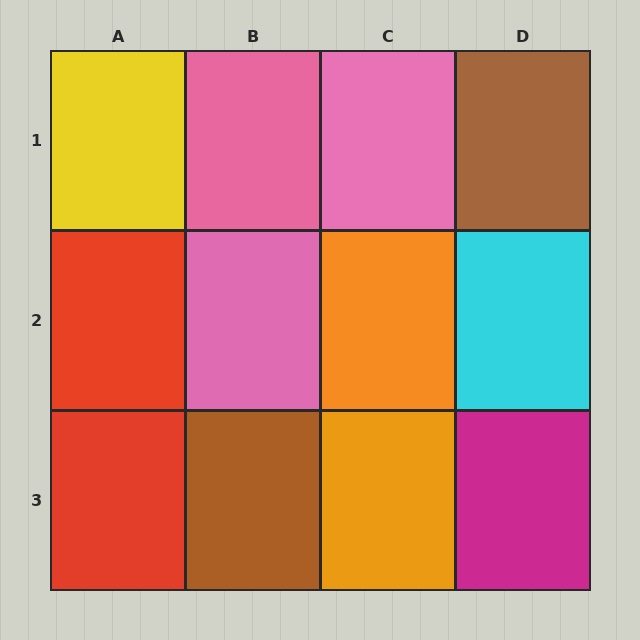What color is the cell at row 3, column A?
Red.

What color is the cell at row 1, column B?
Pink.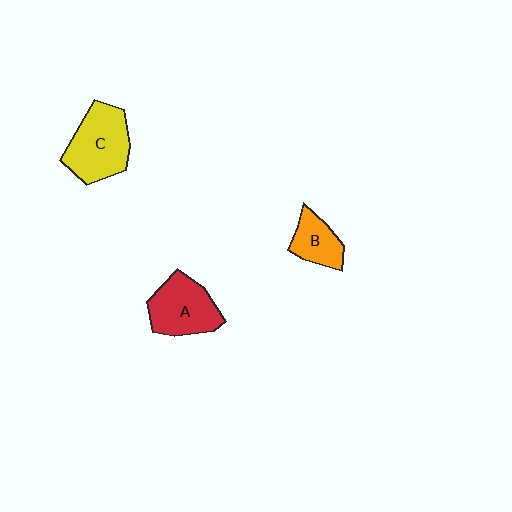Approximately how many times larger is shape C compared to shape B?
Approximately 1.8 times.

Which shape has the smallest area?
Shape B (orange).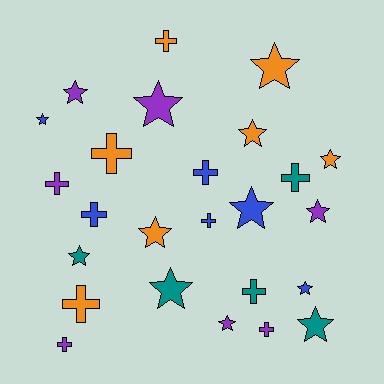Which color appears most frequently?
Purple, with 7 objects.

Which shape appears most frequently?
Star, with 14 objects.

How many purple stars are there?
There are 4 purple stars.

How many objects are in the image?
There are 25 objects.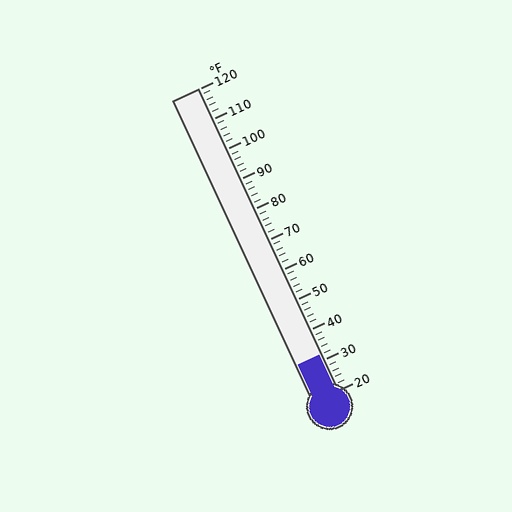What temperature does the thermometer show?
The thermometer shows approximately 32°F.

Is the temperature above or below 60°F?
The temperature is below 60°F.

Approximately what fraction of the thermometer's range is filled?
The thermometer is filled to approximately 10% of its range.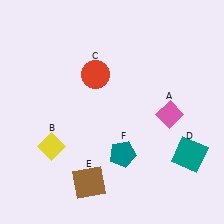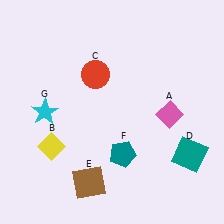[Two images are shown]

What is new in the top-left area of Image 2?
A cyan star (G) was added in the top-left area of Image 2.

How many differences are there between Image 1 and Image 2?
There is 1 difference between the two images.